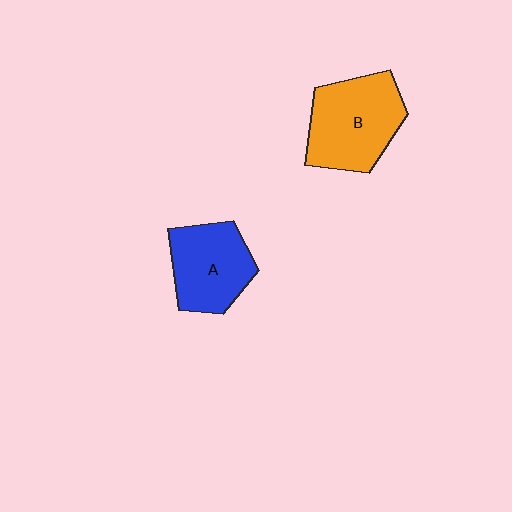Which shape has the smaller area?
Shape A (blue).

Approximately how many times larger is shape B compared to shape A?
Approximately 1.2 times.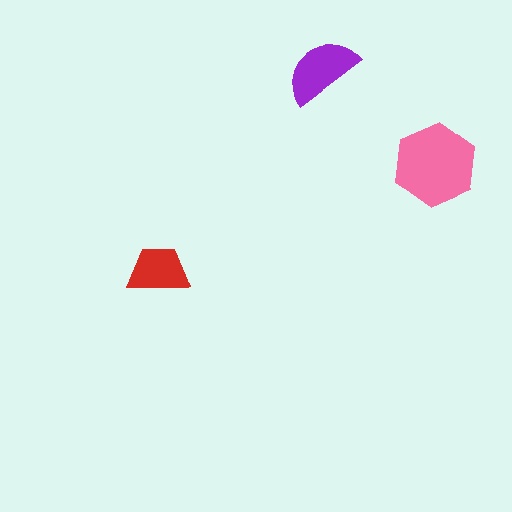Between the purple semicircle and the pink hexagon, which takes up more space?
The pink hexagon.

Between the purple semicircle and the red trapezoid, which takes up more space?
The purple semicircle.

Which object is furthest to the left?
The red trapezoid is leftmost.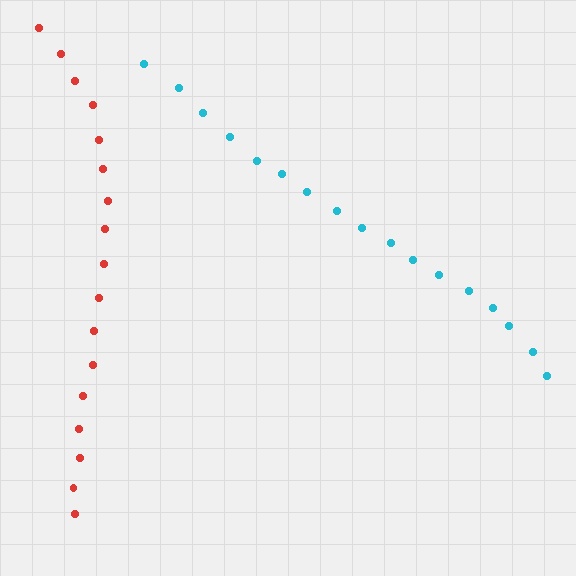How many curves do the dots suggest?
There are 2 distinct paths.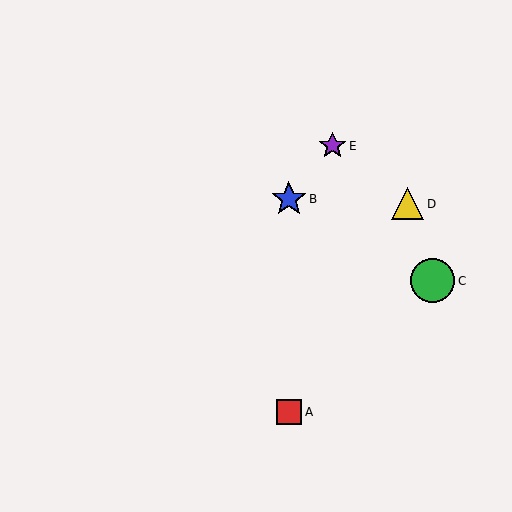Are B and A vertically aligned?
Yes, both are at x≈289.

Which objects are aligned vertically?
Objects A, B are aligned vertically.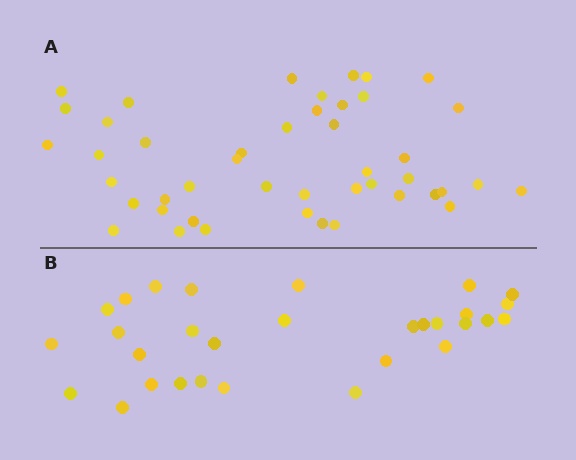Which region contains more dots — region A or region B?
Region A (the top region) has more dots.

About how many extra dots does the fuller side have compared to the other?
Region A has approximately 15 more dots than region B.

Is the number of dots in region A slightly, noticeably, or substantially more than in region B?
Region A has substantially more. The ratio is roughly 1.5 to 1.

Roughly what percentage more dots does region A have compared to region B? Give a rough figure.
About 50% more.